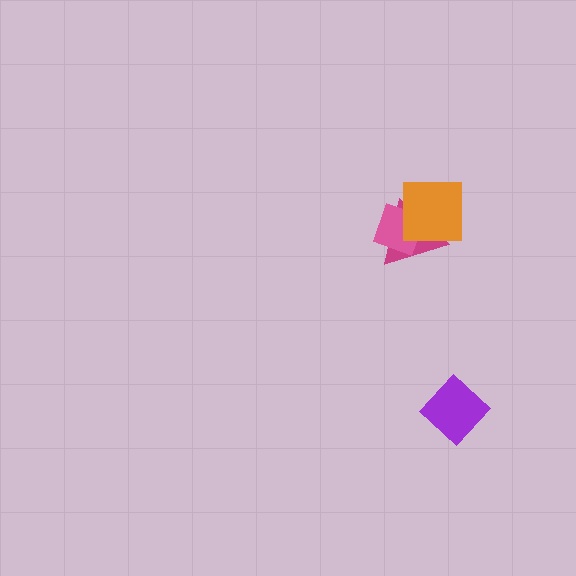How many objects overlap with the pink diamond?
2 objects overlap with the pink diamond.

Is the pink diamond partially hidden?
Yes, it is partially covered by another shape.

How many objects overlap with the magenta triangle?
2 objects overlap with the magenta triangle.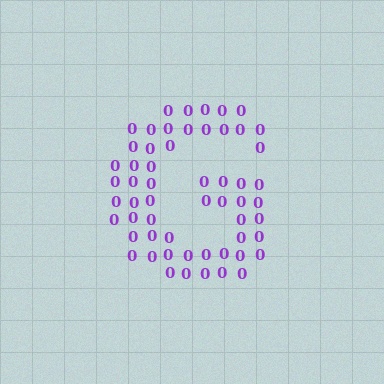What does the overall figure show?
The overall figure shows the letter G.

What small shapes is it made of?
It is made of small digit 0's.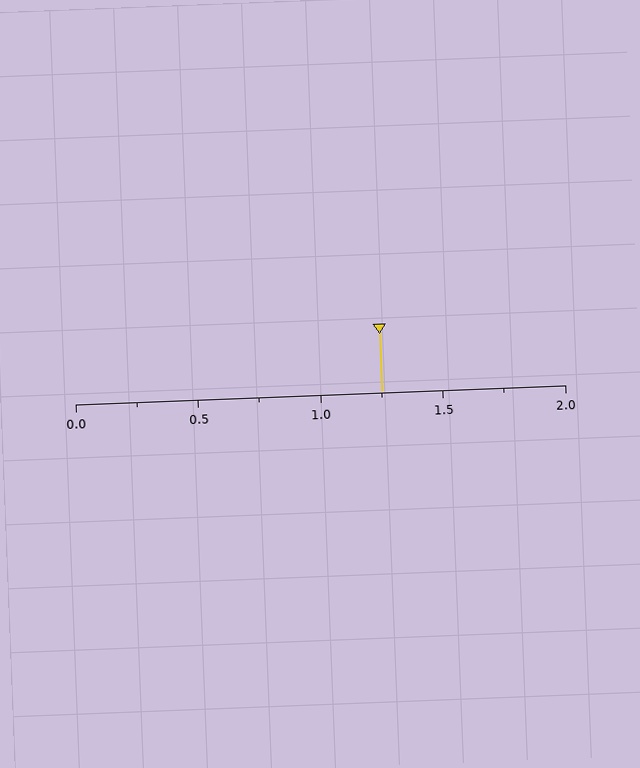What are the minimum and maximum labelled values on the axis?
The axis runs from 0.0 to 2.0.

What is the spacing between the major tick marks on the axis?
The major ticks are spaced 0.5 apart.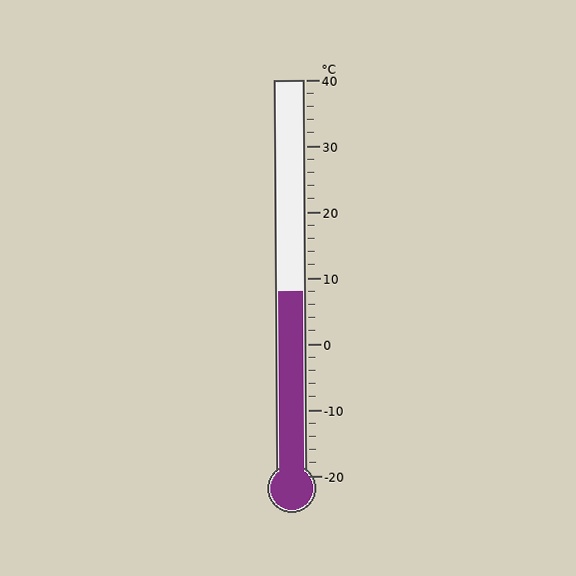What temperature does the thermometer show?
The thermometer shows approximately 8°C.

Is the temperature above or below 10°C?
The temperature is below 10°C.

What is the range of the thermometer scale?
The thermometer scale ranges from -20°C to 40°C.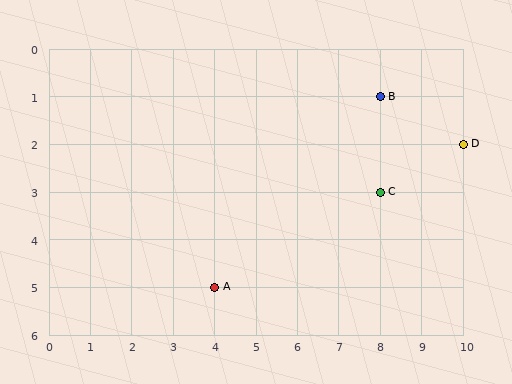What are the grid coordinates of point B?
Point B is at grid coordinates (8, 1).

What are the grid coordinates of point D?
Point D is at grid coordinates (10, 2).